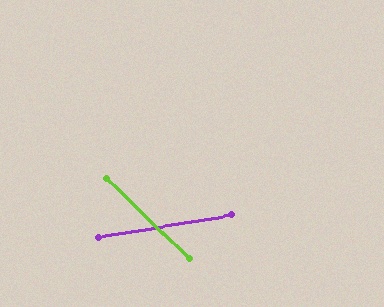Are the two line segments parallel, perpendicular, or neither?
Neither parallel nor perpendicular — they differ by about 54°.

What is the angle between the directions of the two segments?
Approximately 54 degrees.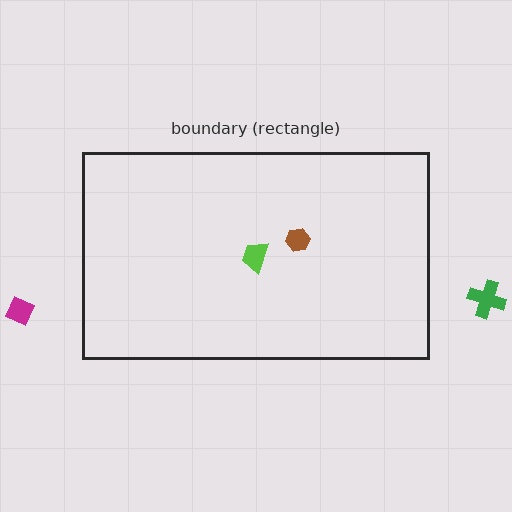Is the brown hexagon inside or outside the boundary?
Inside.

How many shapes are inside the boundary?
2 inside, 2 outside.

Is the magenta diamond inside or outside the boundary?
Outside.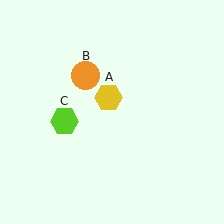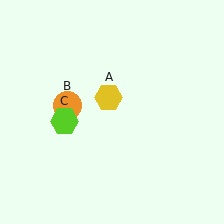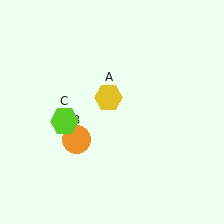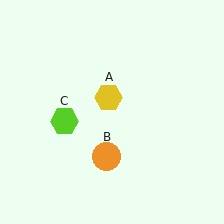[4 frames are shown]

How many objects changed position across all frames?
1 object changed position: orange circle (object B).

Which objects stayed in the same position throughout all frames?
Yellow hexagon (object A) and lime hexagon (object C) remained stationary.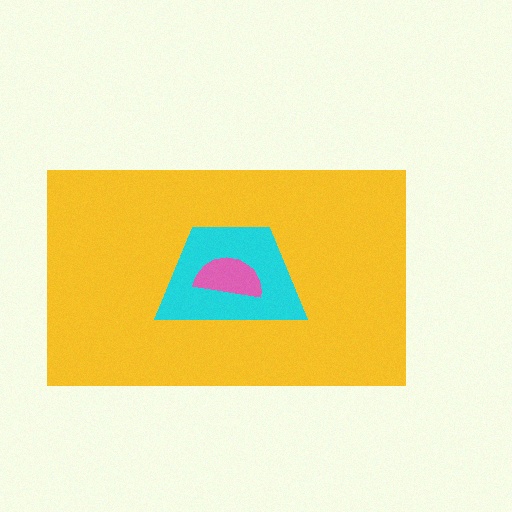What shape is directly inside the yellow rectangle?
The cyan trapezoid.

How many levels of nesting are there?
3.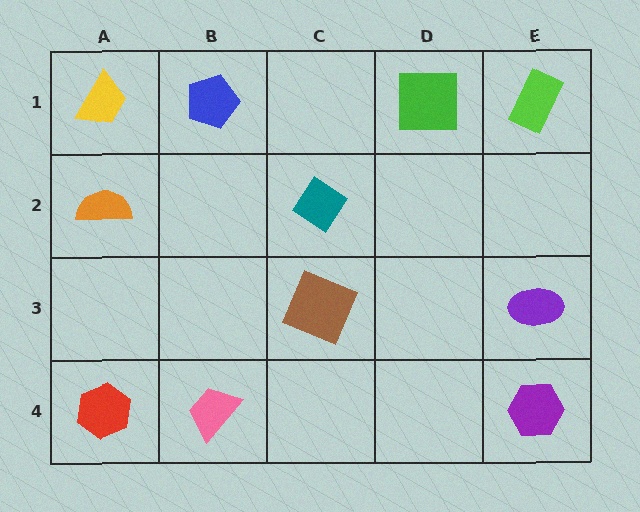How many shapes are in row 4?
3 shapes.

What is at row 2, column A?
An orange semicircle.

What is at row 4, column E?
A purple hexagon.